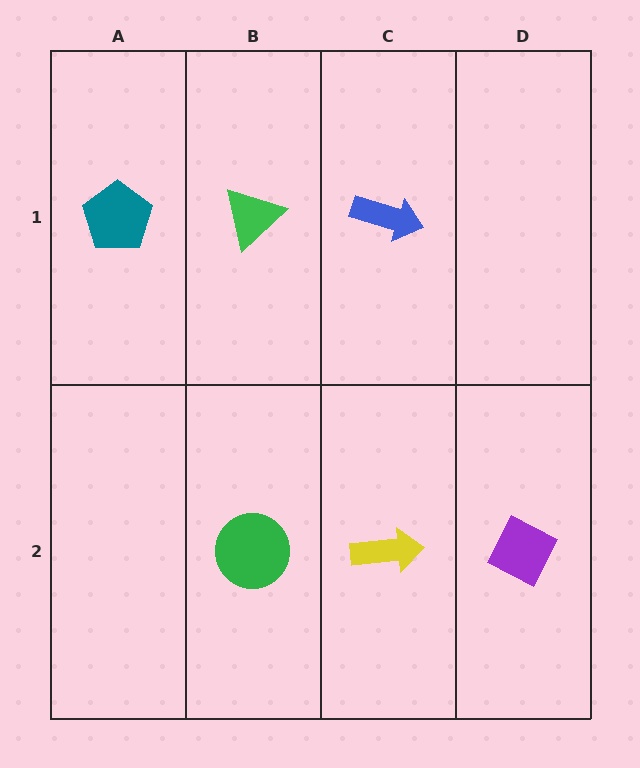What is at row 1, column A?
A teal pentagon.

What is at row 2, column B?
A green circle.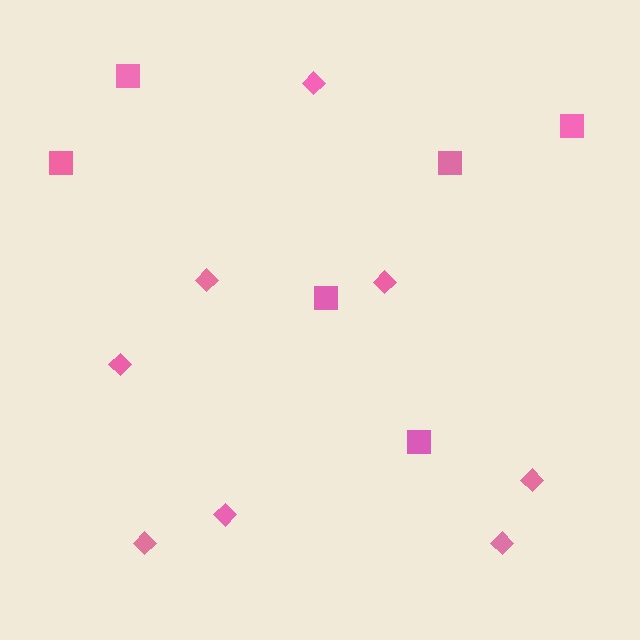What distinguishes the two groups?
There are 2 groups: one group of squares (6) and one group of diamonds (8).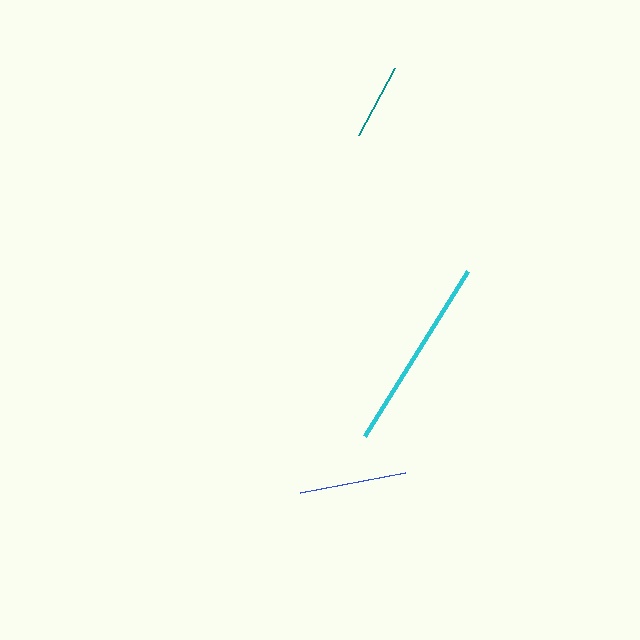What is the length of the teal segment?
The teal segment is approximately 76 pixels long.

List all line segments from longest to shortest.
From longest to shortest: cyan, blue, teal.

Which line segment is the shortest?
The teal line is the shortest at approximately 76 pixels.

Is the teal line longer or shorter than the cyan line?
The cyan line is longer than the teal line.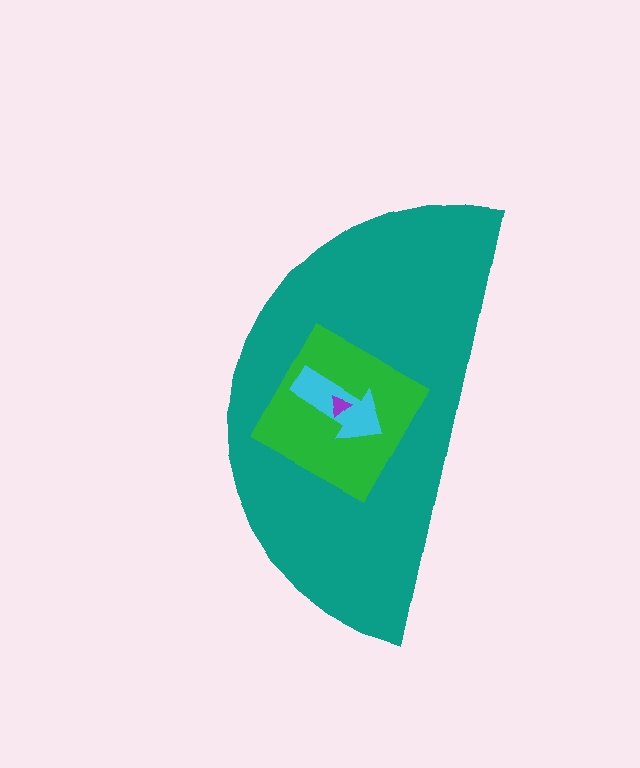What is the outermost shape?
The teal semicircle.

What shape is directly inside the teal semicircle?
The green square.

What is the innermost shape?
The purple triangle.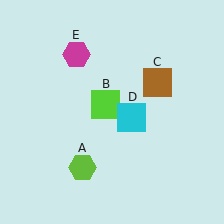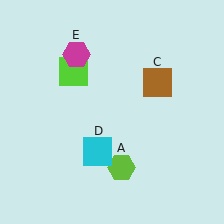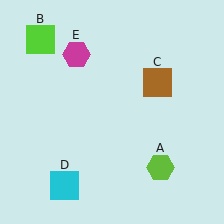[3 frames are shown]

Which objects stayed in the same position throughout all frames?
Brown square (object C) and magenta hexagon (object E) remained stationary.